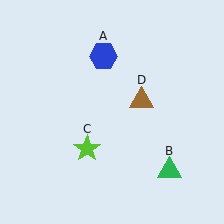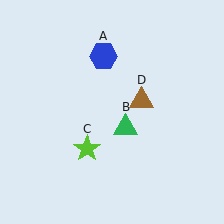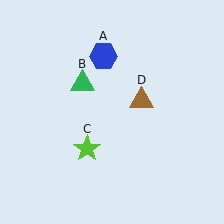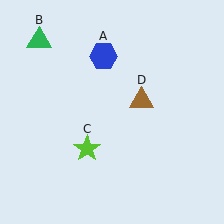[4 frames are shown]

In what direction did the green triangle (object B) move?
The green triangle (object B) moved up and to the left.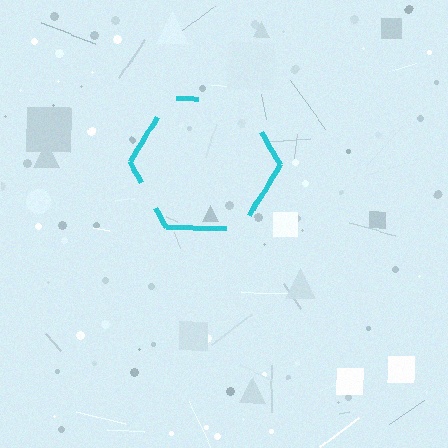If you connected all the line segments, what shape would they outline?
They would outline a hexagon.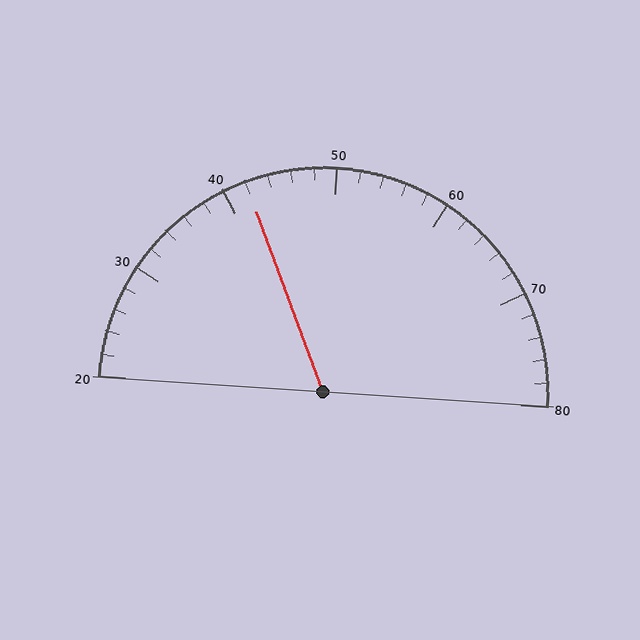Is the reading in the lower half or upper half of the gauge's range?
The reading is in the lower half of the range (20 to 80).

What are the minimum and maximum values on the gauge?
The gauge ranges from 20 to 80.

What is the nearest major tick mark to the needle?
The nearest major tick mark is 40.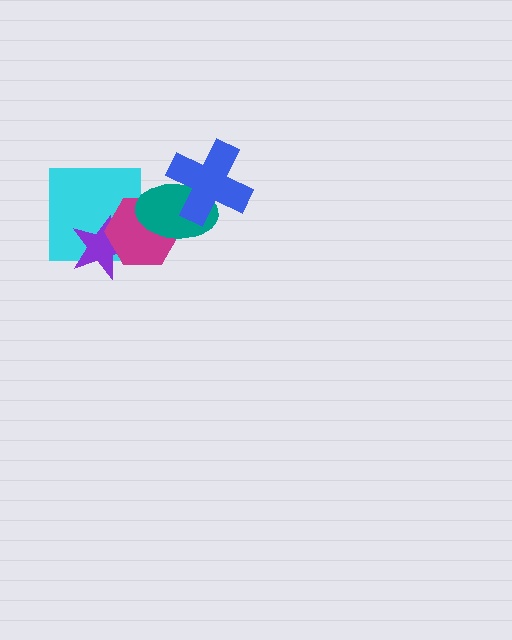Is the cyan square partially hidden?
Yes, it is partially covered by another shape.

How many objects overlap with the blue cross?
1 object overlaps with the blue cross.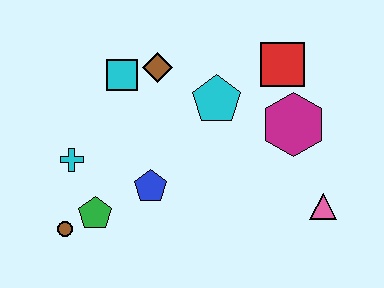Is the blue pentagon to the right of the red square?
No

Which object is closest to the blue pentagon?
The green pentagon is closest to the blue pentagon.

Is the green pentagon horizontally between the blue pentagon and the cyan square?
No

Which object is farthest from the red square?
The brown circle is farthest from the red square.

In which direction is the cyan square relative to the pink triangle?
The cyan square is to the left of the pink triangle.